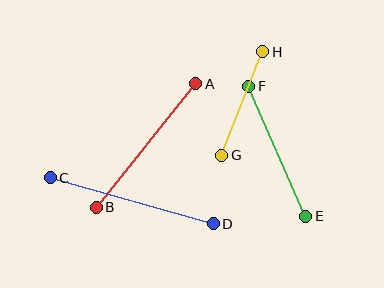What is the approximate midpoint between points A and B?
The midpoint is at approximately (146, 146) pixels.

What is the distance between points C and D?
The distance is approximately 170 pixels.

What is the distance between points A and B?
The distance is approximately 159 pixels.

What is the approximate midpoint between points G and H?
The midpoint is at approximately (242, 103) pixels.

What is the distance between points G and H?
The distance is approximately 111 pixels.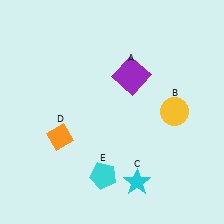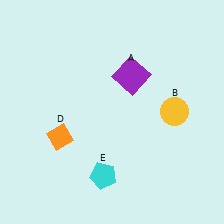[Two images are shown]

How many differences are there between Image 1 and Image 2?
There is 1 difference between the two images.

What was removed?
The cyan star (C) was removed in Image 2.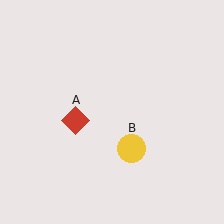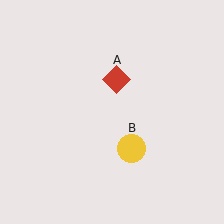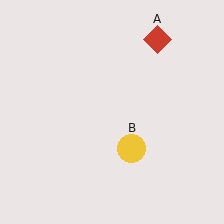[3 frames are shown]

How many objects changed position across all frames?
1 object changed position: red diamond (object A).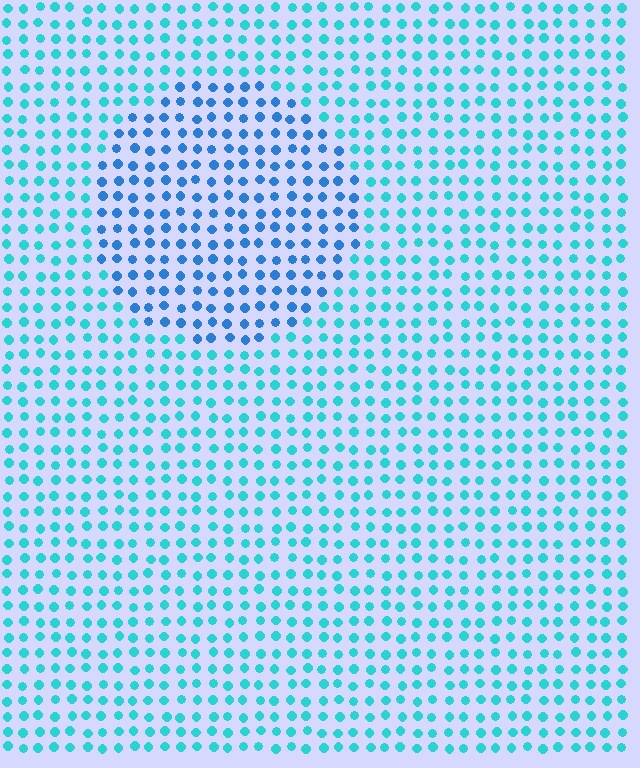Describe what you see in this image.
The image is filled with small cyan elements in a uniform arrangement. A circle-shaped region is visible where the elements are tinted to a slightly different hue, forming a subtle color boundary.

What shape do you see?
I see a circle.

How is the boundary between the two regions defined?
The boundary is defined purely by a slight shift in hue (about 30 degrees). Spacing, size, and orientation are identical on both sides.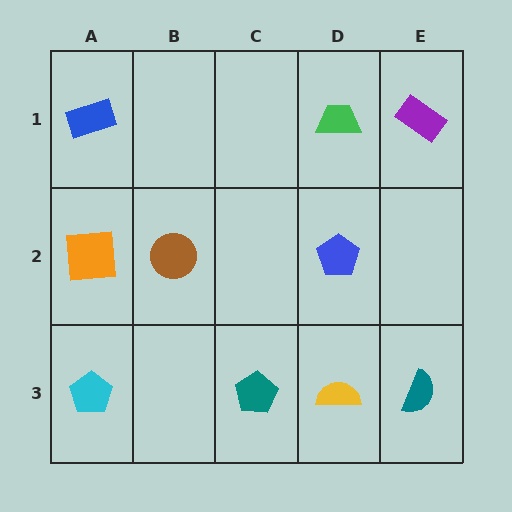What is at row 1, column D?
A green trapezoid.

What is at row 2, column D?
A blue pentagon.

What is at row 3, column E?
A teal semicircle.